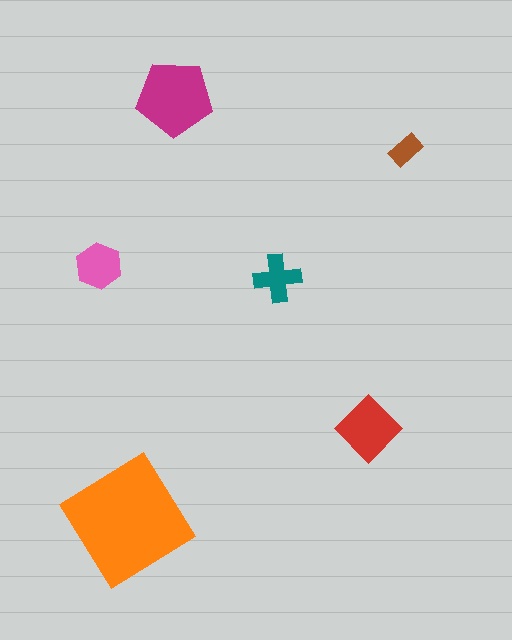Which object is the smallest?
The brown rectangle.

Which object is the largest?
The orange diamond.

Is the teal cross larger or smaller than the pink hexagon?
Smaller.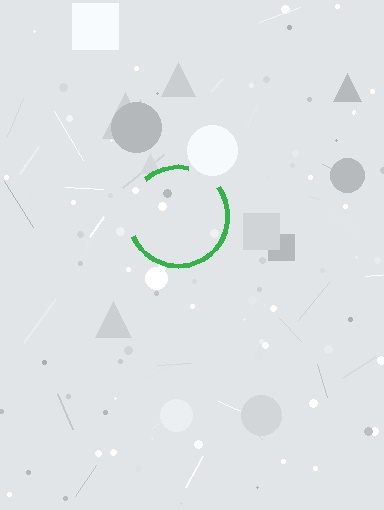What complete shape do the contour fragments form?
The contour fragments form a circle.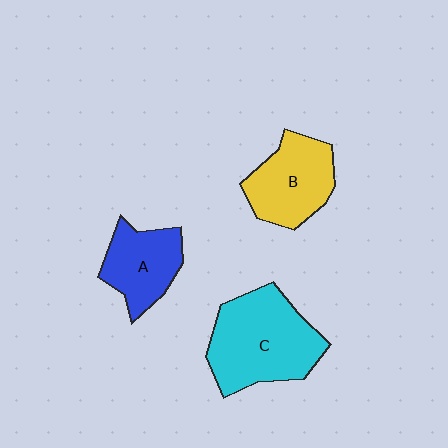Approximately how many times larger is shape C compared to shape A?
Approximately 1.7 times.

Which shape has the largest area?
Shape C (cyan).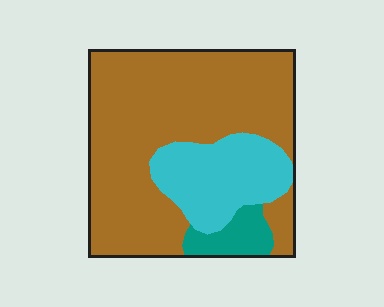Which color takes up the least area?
Teal, at roughly 10%.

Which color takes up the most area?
Brown, at roughly 70%.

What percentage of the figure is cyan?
Cyan takes up between a sixth and a third of the figure.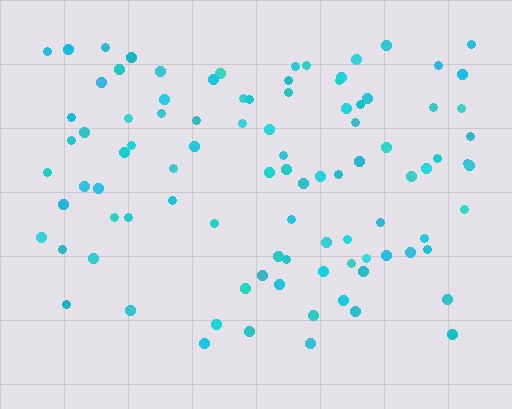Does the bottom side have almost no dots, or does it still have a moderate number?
Still a moderate number, just noticeably fewer than the top.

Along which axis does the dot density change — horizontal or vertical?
Vertical.